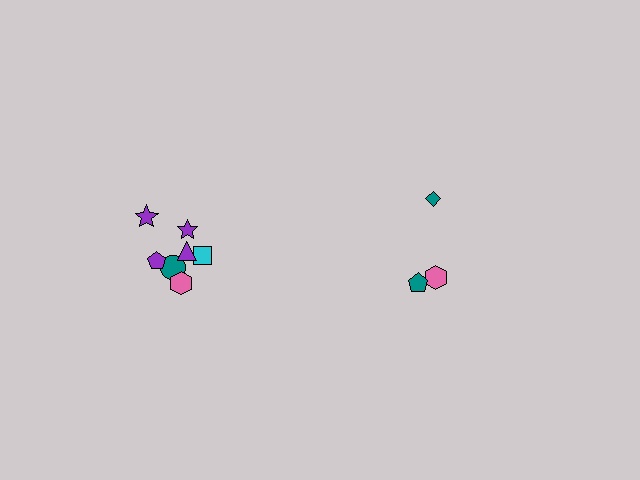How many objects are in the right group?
There are 3 objects.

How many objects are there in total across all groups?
There are 10 objects.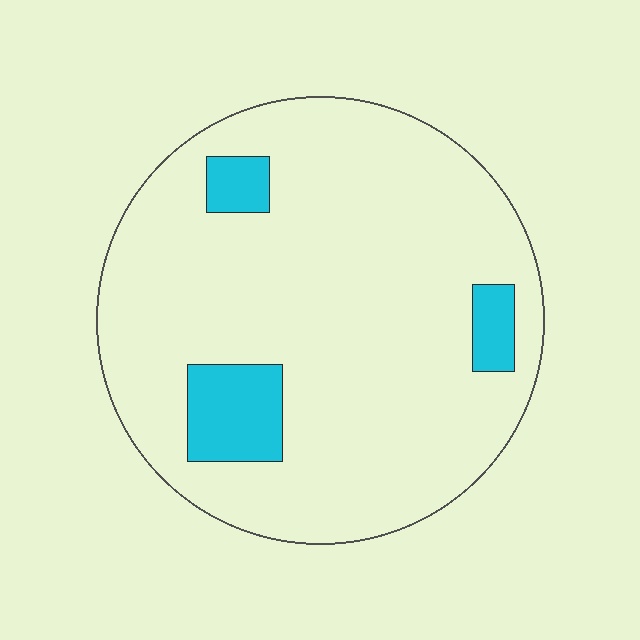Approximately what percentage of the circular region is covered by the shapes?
Approximately 10%.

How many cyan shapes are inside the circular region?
3.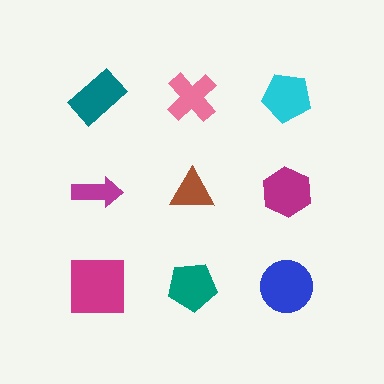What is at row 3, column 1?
A magenta square.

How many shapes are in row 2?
3 shapes.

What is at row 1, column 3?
A cyan pentagon.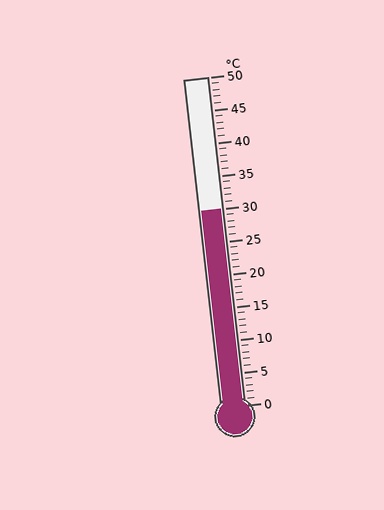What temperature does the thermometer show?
The thermometer shows approximately 30°C.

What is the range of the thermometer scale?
The thermometer scale ranges from 0°C to 50°C.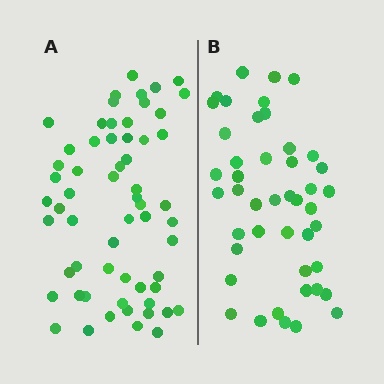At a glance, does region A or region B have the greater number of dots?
Region A (the left region) has more dots.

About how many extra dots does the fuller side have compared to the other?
Region A has approximately 15 more dots than region B.